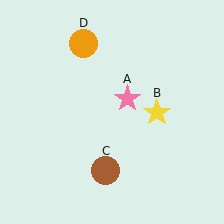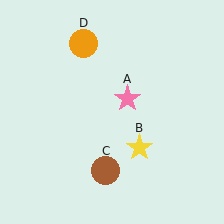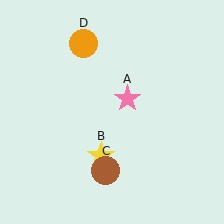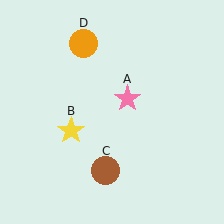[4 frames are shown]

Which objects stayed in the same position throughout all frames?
Pink star (object A) and brown circle (object C) and orange circle (object D) remained stationary.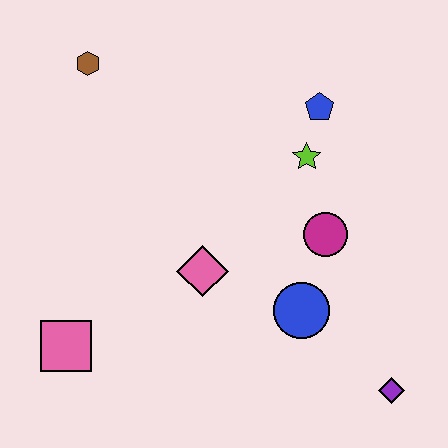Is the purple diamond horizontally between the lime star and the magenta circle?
No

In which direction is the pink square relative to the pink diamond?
The pink square is to the left of the pink diamond.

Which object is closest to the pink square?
The pink diamond is closest to the pink square.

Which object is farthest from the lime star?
The pink square is farthest from the lime star.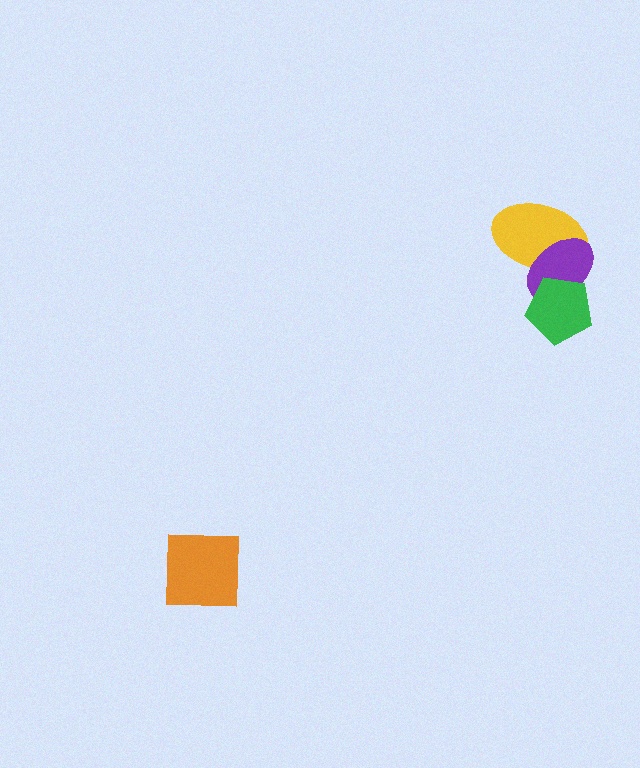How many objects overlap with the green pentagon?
2 objects overlap with the green pentagon.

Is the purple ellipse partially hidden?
Yes, it is partially covered by another shape.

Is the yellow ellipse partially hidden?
Yes, it is partially covered by another shape.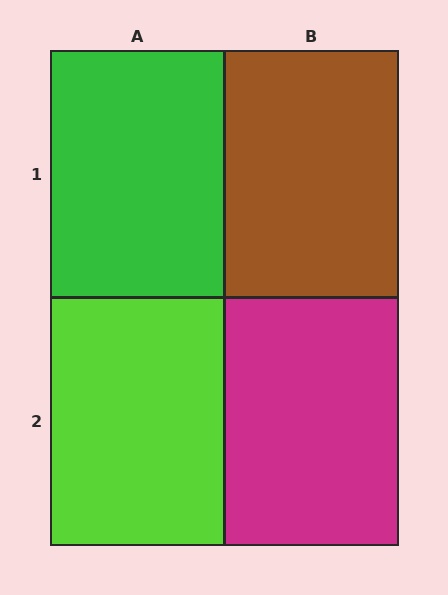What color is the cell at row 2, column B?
Magenta.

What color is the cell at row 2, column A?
Lime.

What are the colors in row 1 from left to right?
Green, brown.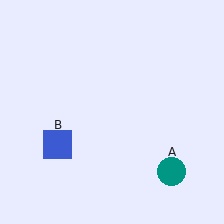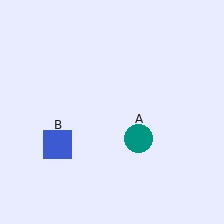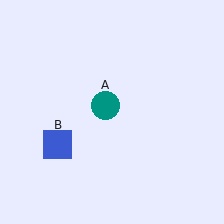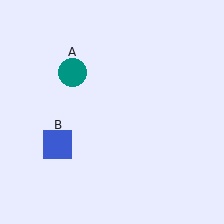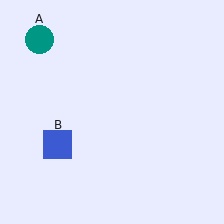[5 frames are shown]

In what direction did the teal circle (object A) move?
The teal circle (object A) moved up and to the left.